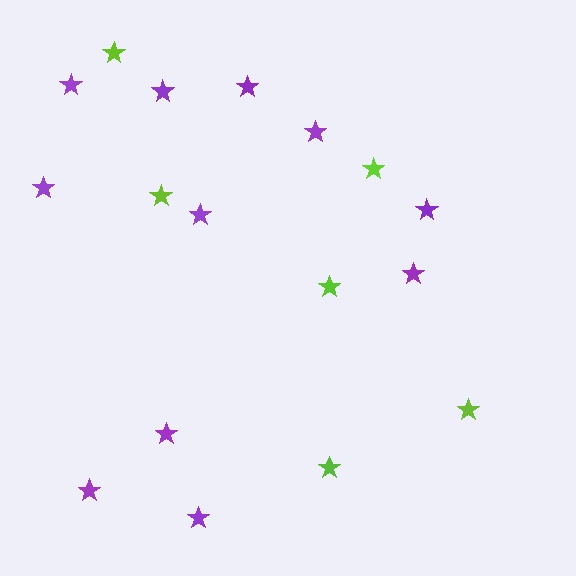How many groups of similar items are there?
There are 2 groups: one group of purple stars (11) and one group of lime stars (6).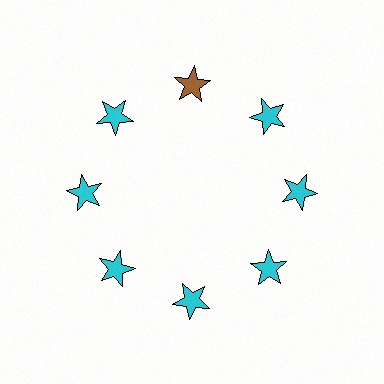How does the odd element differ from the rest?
It has a different color: brown instead of cyan.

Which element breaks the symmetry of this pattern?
The brown star at roughly the 12 o'clock position breaks the symmetry. All other shapes are cyan stars.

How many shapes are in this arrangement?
There are 8 shapes arranged in a ring pattern.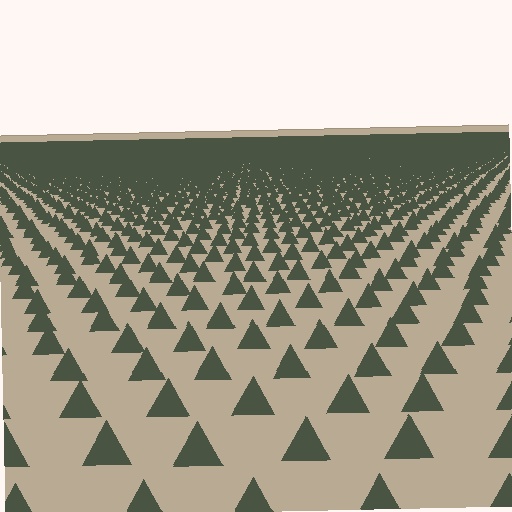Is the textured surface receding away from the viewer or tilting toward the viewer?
The surface is receding away from the viewer. Texture elements get smaller and denser toward the top.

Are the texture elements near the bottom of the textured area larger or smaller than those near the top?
Larger. Near the bottom, elements are closer to the viewer and appear at a bigger on-screen size.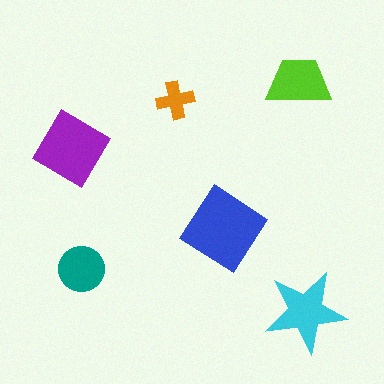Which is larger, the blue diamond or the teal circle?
The blue diamond.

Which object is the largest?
The blue diamond.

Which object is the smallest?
The orange cross.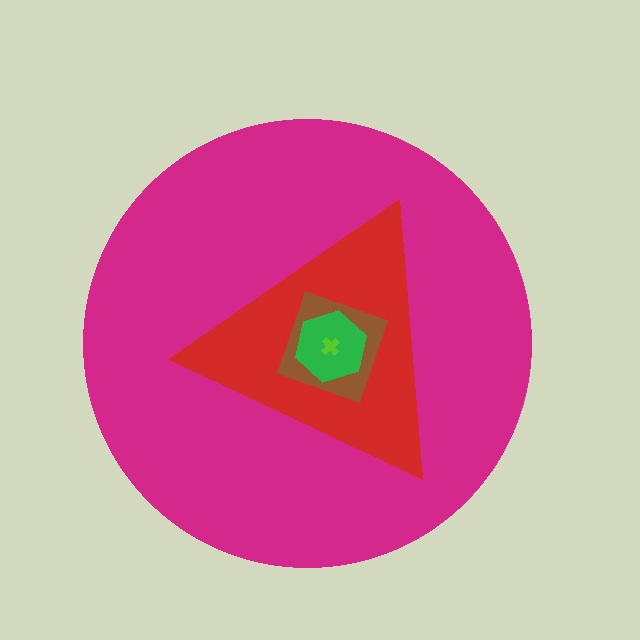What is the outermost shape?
The magenta circle.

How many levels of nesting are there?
5.